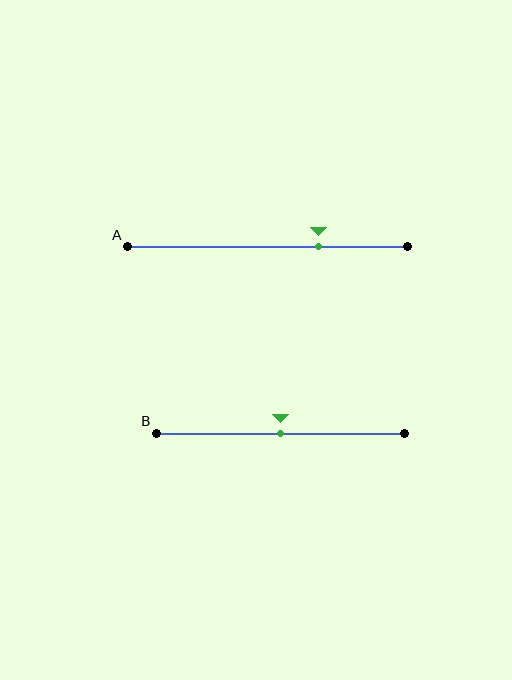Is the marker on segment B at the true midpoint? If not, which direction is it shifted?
Yes, the marker on segment B is at the true midpoint.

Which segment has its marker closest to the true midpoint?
Segment B has its marker closest to the true midpoint.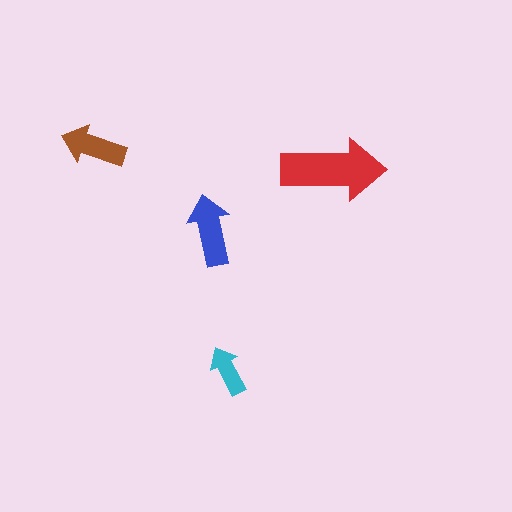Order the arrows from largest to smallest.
the red one, the blue one, the brown one, the cyan one.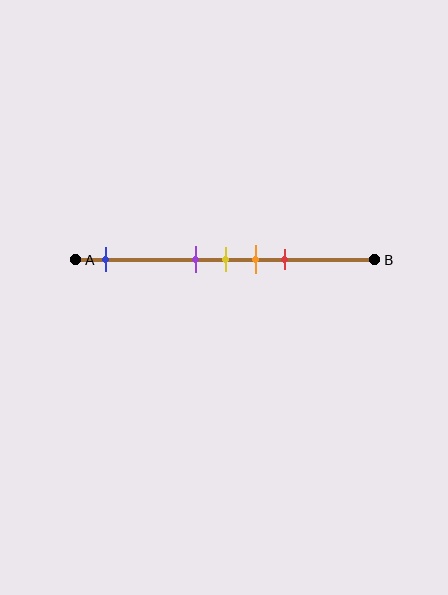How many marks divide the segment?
There are 5 marks dividing the segment.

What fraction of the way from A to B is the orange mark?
The orange mark is approximately 60% (0.6) of the way from A to B.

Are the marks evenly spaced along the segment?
No, the marks are not evenly spaced.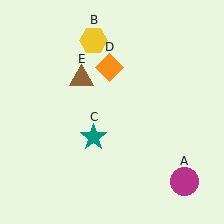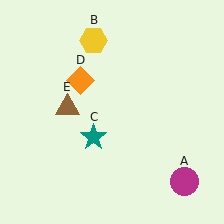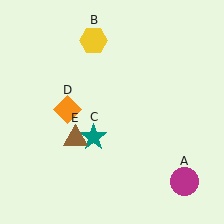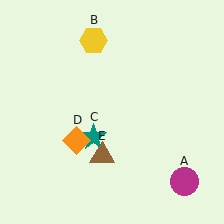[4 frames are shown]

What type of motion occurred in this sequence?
The orange diamond (object D), brown triangle (object E) rotated counterclockwise around the center of the scene.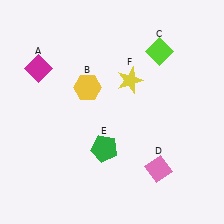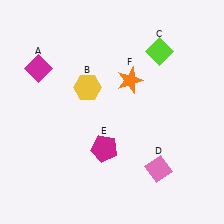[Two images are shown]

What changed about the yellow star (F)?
In Image 1, F is yellow. In Image 2, it changed to orange.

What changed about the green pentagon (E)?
In Image 1, E is green. In Image 2, it changed to magenta.